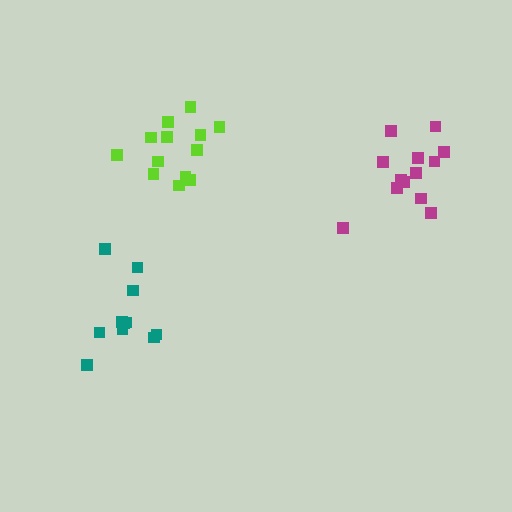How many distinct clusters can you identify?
There are 3 distinct clusters.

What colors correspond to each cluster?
The clusters are colored: lime, magenta, teal.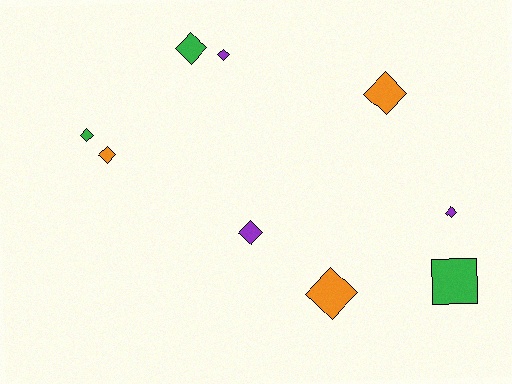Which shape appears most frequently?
Diamond, with 8 objects.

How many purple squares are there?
There are no purple squares.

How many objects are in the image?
There are 9 objects.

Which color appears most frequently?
Orange, with 3 objects.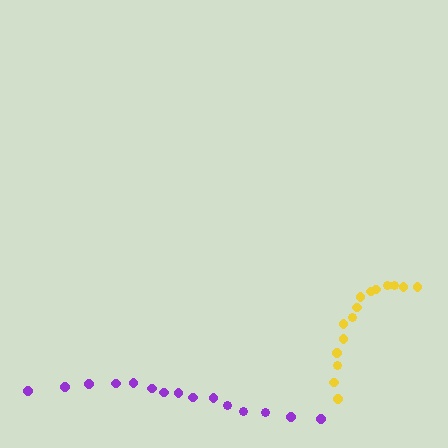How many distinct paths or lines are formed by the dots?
There are 2 distinct paths.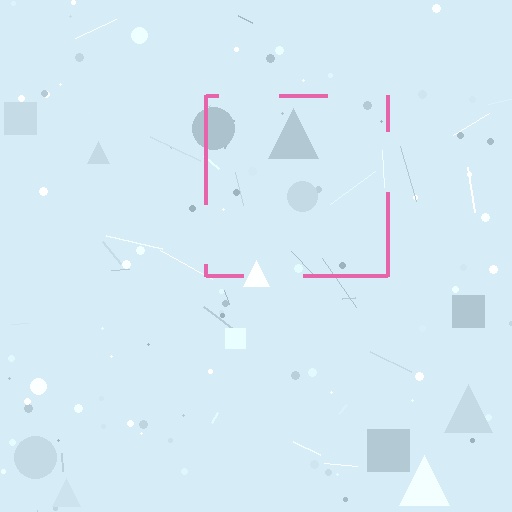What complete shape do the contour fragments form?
The contour fragments form a square.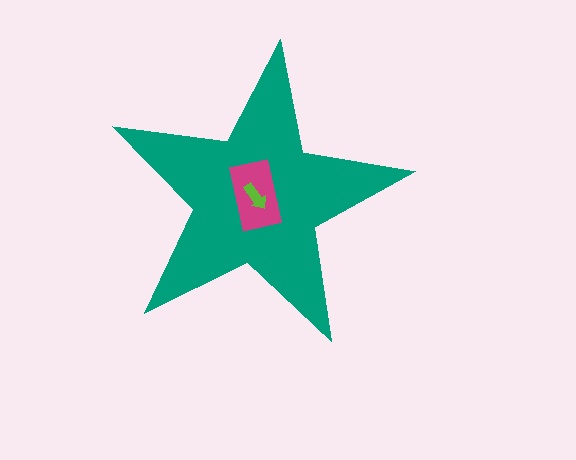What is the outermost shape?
The teal star.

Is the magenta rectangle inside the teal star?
Yes.